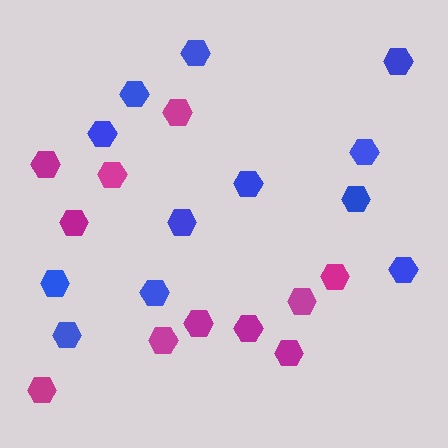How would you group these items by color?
There are 2 groups: one group of magenta hexagons (11) and one group of blue hexagons (12).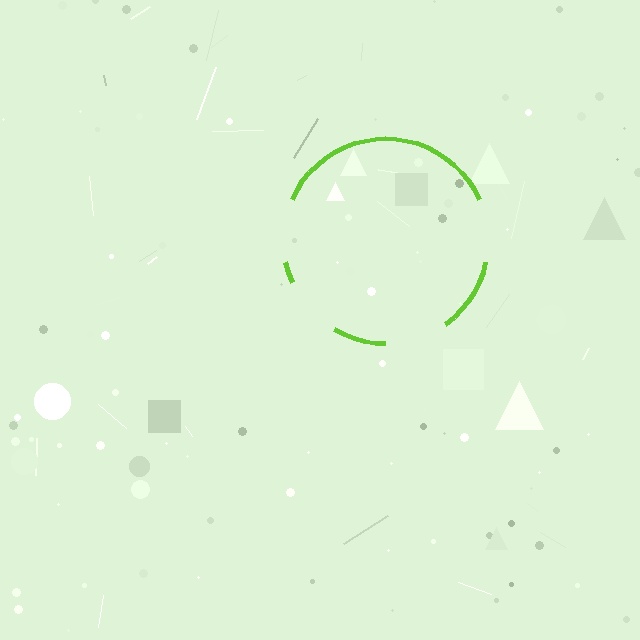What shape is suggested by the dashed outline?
The dashed outline suggests a circle.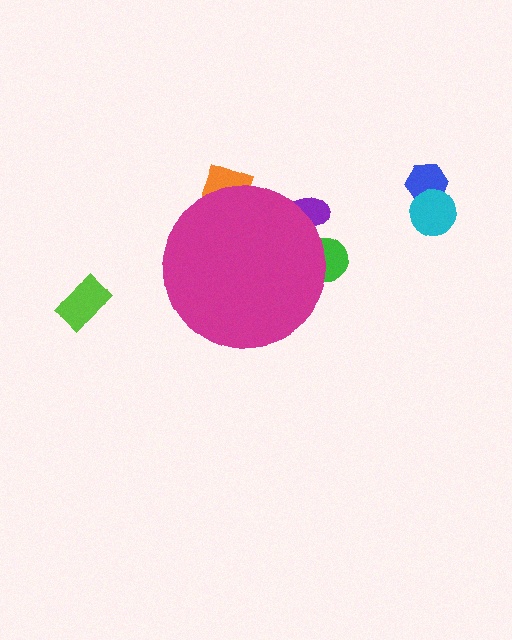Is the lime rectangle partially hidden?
No, the lime rectangle is fully visible.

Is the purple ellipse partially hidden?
Yes, the purple ellipse is partially hidden behind the magenta circle.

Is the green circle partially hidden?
Yes, the green circle is partially hidden behind the magenta circle.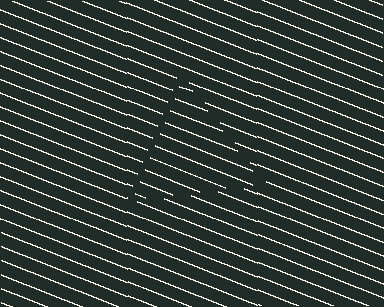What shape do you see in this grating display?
An illusory triangle. The interior of the shape contains the same grating, shifted by half a period — the contour is defined by the phase discontinuity where line-ends from the inner and outer gratings abut.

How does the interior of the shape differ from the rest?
The interior of the shape contains the same grating, shifted by half a period — the contour is defined by the phase discontinuity where line-ends from the inner and outer gratings abut.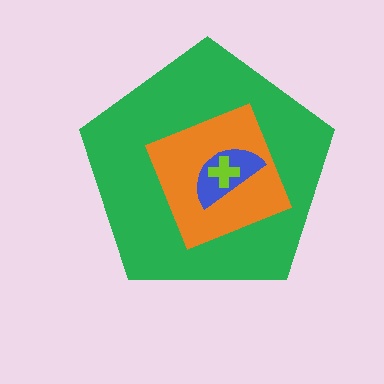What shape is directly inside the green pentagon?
The orange square.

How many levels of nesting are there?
4.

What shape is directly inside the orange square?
The blue semicircle.